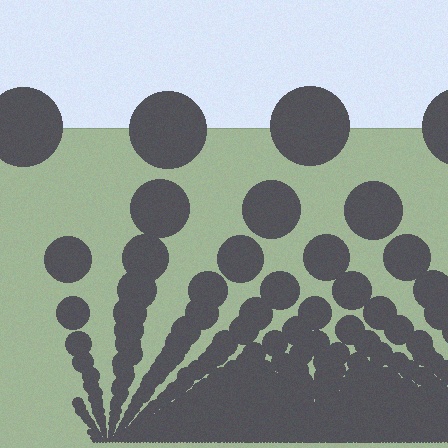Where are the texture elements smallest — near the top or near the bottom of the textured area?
Near the bottom.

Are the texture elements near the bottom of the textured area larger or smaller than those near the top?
Smaller. The gradient is inverted — elements near the bottom are smaller and denser.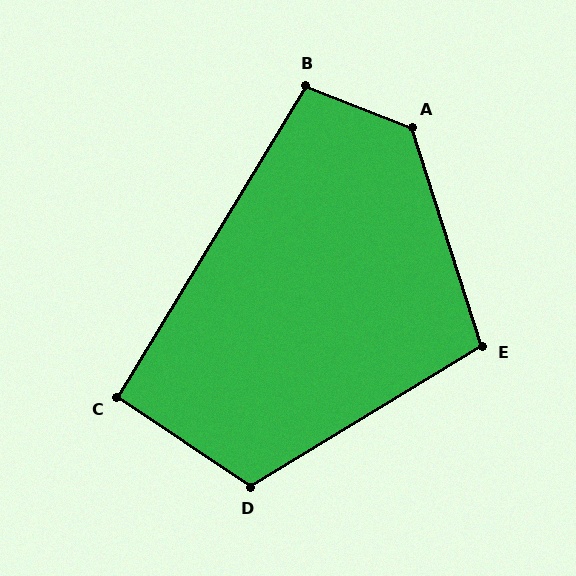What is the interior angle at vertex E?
Approximately 104 degrees (obtuse).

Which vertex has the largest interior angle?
A, at approximately 129 degrees.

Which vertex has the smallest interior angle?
C, at approximately 93 degrees.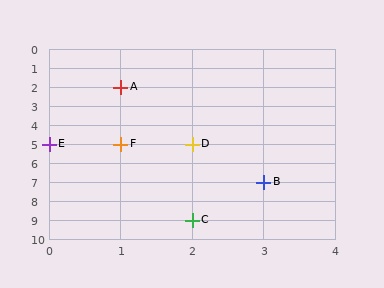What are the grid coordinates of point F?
Point F is at grid coordinates (1, 5).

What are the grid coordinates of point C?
Point C is at grid coordinates (2, 9).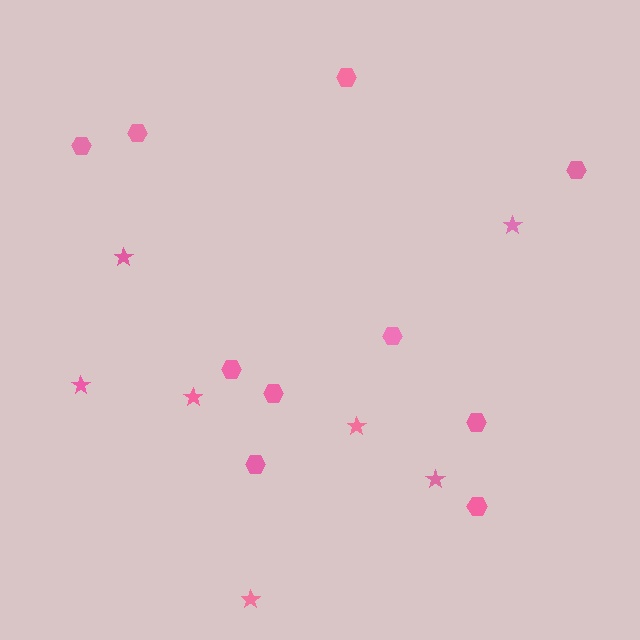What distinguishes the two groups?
There are 2 groups: one group of hexagons (10) and one group of stars (7).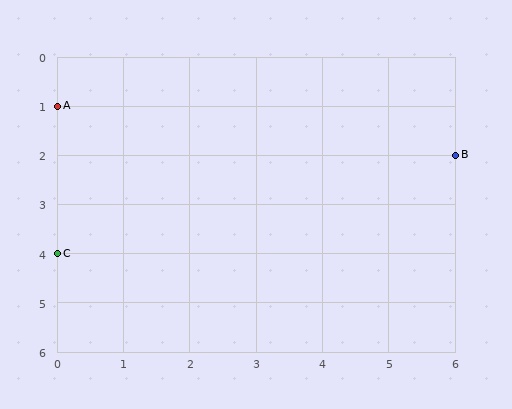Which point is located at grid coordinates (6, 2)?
Point B is at (6, 2).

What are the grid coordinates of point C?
Point C is at grid coordinates (0, 4).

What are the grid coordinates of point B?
Point B is at grid coordinates (6, 2).